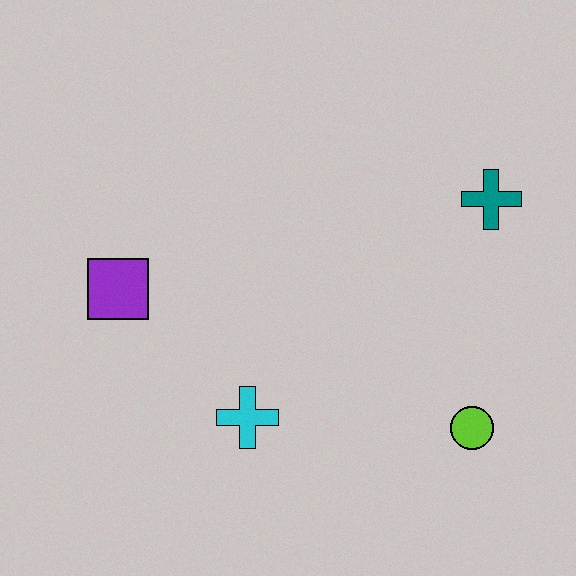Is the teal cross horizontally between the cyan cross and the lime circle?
No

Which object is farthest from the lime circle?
The purple square is farthest from the lime circle.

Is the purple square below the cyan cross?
No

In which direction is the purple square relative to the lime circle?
The purple square is to the left of the lime circle.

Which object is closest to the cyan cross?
The purple square is closest to the cyan cross.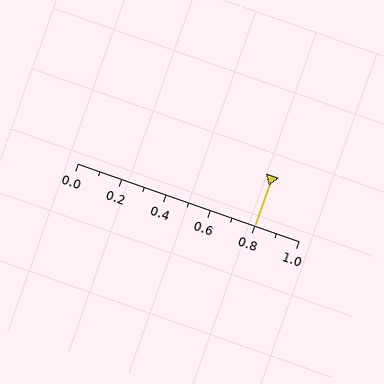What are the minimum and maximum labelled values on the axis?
The axis runs from 0.0 to 1.0.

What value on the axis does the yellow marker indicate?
The marker indicates approximately 0.8.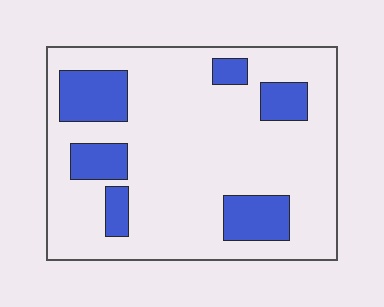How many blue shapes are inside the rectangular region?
6.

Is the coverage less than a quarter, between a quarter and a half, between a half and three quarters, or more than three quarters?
Less than a quarter.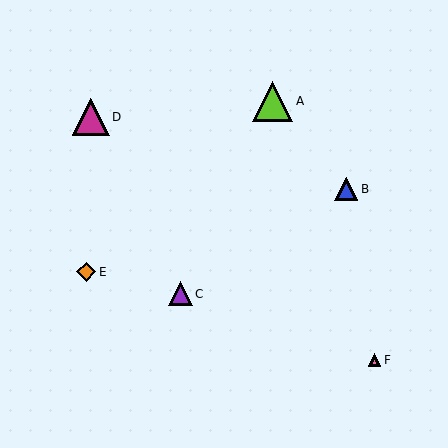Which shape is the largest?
The lime triangle (labeled A) is the largest.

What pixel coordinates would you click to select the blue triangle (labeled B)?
Click at (346, 189) to select the blue triangle B.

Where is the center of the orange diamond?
The center of the orange diamond is at (86, 272).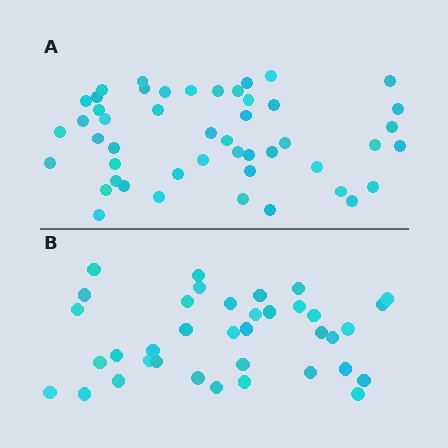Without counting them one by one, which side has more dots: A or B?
Region A (the top region) has more dots.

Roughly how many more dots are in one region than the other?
Region A has roughly 12 or so more dots than region B.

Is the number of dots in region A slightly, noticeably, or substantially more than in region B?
Region A has noticeably more, but not dramatically so. The ratio is roughly 1.3 to 1.